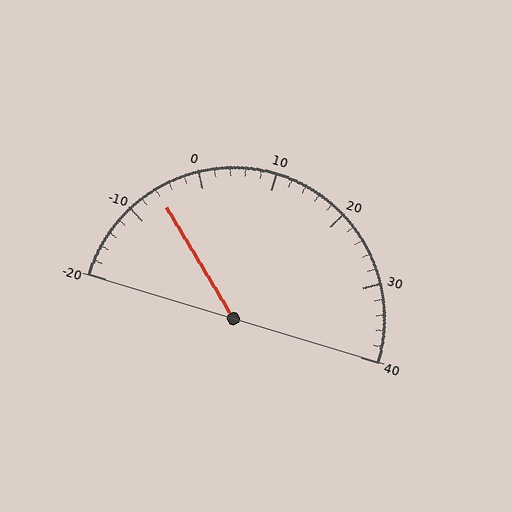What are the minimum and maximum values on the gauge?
The gauge ranges from -20 to 40.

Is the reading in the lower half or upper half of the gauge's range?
The reading is in the lower half of the range (-20 to 40).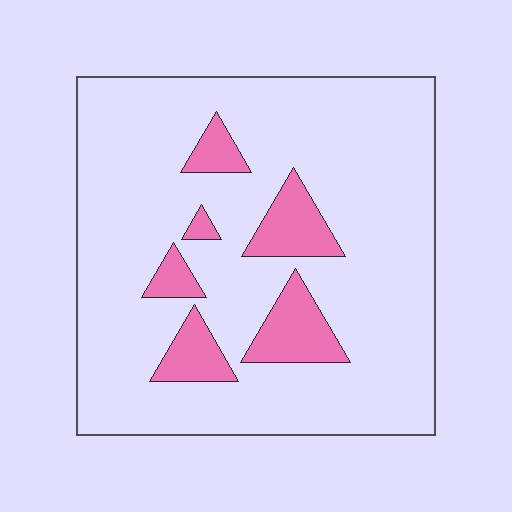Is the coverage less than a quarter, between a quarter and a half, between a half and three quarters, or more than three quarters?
Less than a quarter.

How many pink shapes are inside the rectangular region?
6.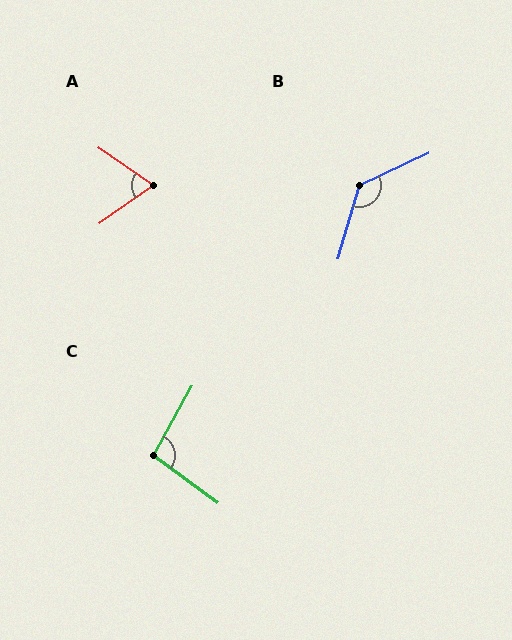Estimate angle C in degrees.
Approximately 97 degrees.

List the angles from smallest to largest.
A (70°), C (97°), B (132°).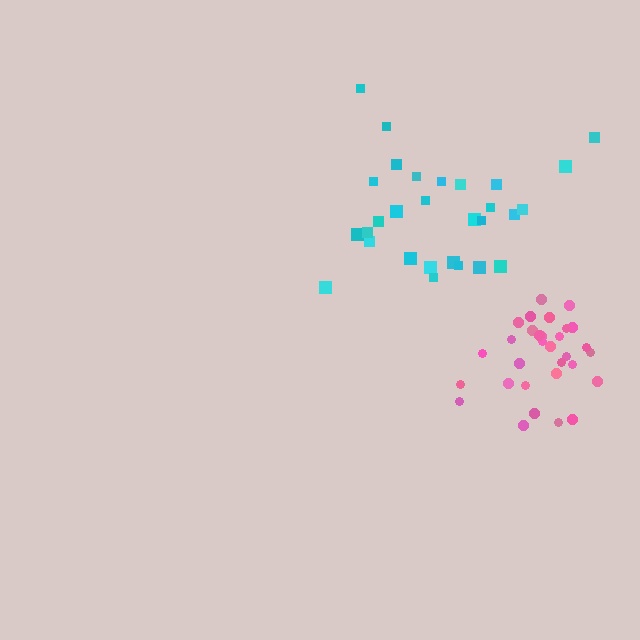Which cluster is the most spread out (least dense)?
Cyan.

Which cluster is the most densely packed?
Pink.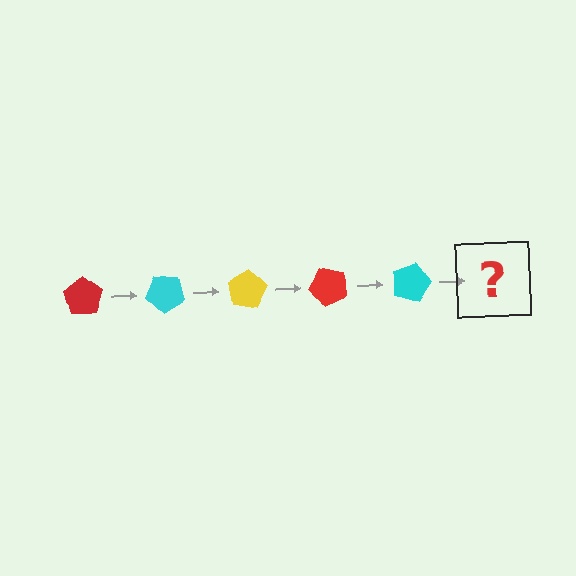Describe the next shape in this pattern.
It should be a yellow pentagon, rotated 200 degrees from the start.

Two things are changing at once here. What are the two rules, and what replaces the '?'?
The two rules are that it rotates 40 degrees each step and the color cycles through red, cyan, and yellow. The '?' should be a yellow pentagon, rotated 200 degrees from the start.